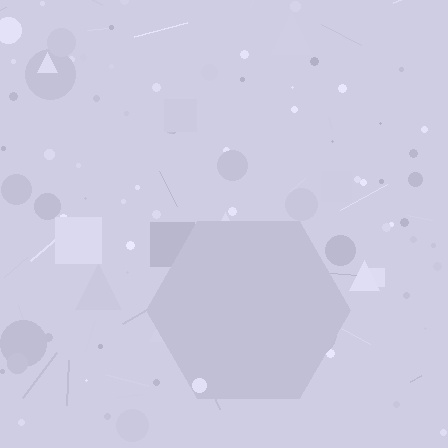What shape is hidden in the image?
A hexagon is hidden in the image.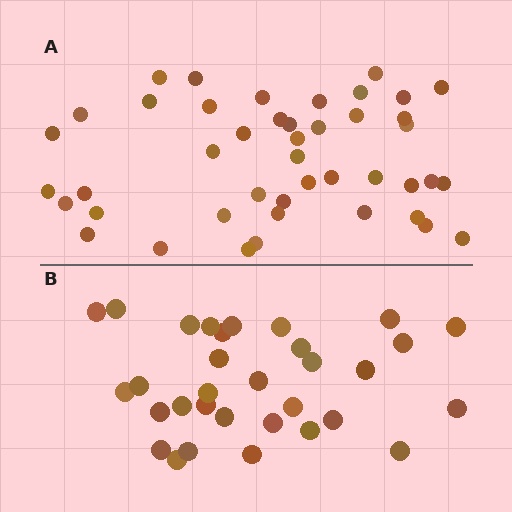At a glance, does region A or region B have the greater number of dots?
Region A (the top region) has more dots.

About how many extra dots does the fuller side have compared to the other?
Region A has roughly 12 or so more dots than region B.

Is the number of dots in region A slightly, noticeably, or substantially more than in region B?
Region A has noticeably more, but not dramatically so. The ratio is roughly 1.4 to 1.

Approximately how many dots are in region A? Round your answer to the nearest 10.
About 40 dots. (The exact count is 44, which rounds to 40.)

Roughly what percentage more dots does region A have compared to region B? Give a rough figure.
About 40% more.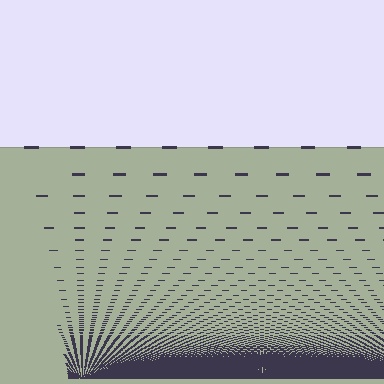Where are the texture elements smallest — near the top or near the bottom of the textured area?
Near the bottom.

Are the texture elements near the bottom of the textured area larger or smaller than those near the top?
Smaller. The gradient is inverted — elements near the bottom are smaller and denser.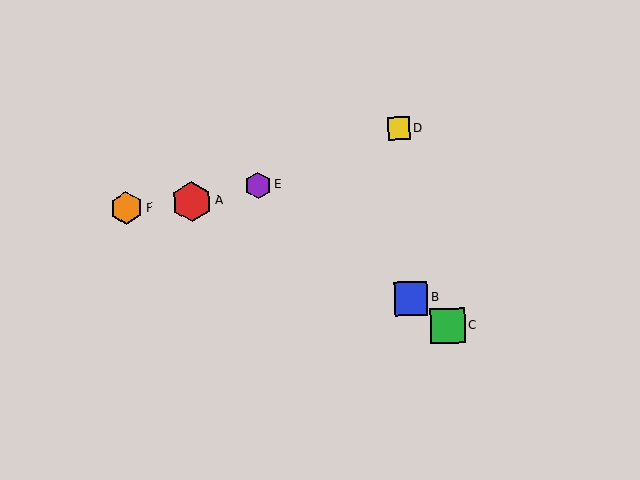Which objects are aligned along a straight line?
Objects B, C, E are aligned along a straight line.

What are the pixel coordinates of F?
Object F is at (126, 208).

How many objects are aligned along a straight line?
3 objects (B, C, E) are aligned along a straight line.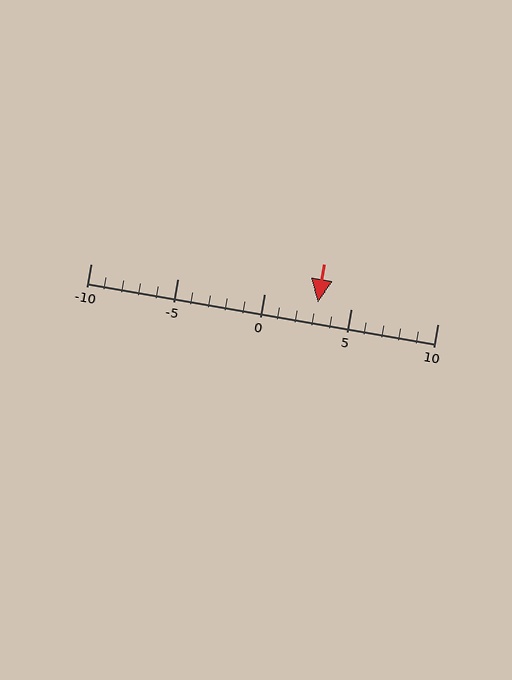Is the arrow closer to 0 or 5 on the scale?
The arrow is closer to 5.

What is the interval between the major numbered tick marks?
The major tick marks are spaced 5 units apart.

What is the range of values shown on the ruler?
The ruler shows values from -10 to 10.